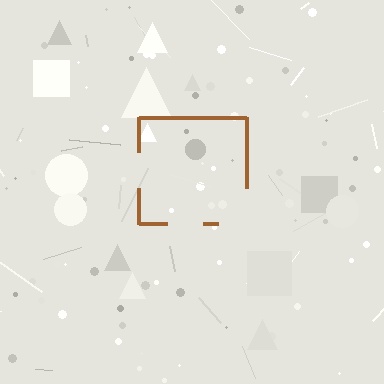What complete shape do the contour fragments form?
The contour fragments form a square.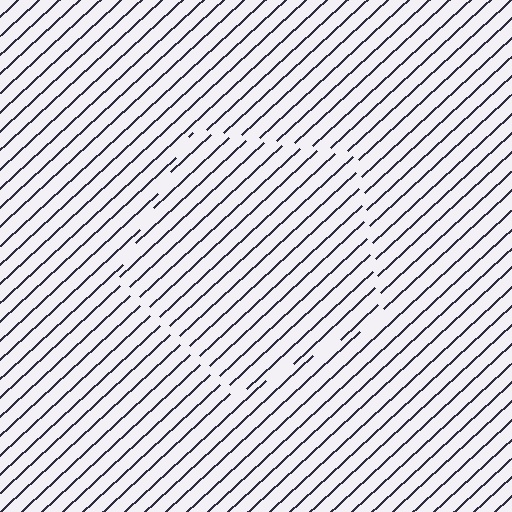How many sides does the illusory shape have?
5 sides — the line-ends trace a pentagon.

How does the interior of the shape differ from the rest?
The interior of the shape contains the same grating, shifted by half a period — the contour is defined by the phase discontinuity where line-ends from the inner and outer gratings abut.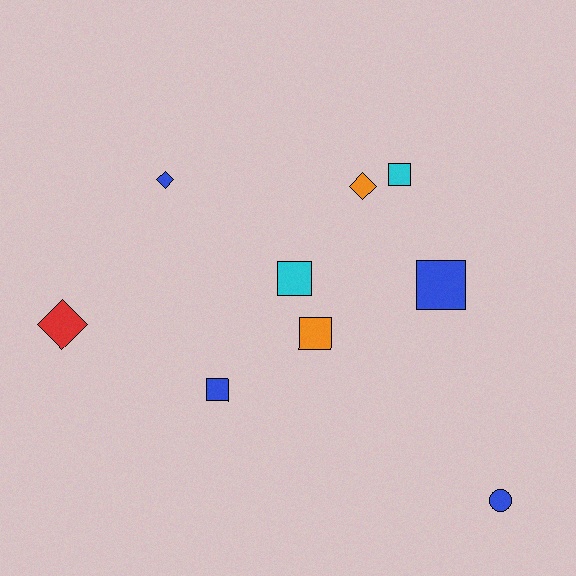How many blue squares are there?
There are 2 blue squares.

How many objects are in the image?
There are 9 objects.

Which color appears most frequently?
Blue, with 4 objects.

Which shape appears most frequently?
Square, with 5 objects.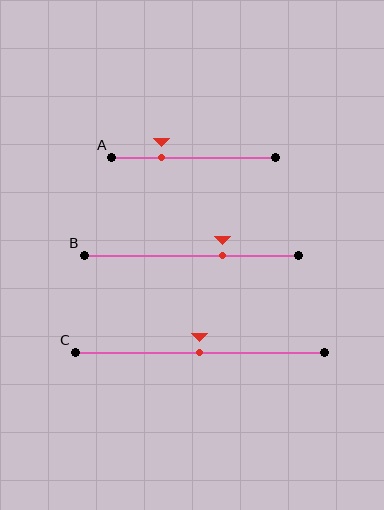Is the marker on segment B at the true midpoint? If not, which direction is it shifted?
No, the marker on segment B is shifted to the right by about 15% of the segment length.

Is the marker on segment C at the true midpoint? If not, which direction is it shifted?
Yes, the marker on segment C is at the true midpoint.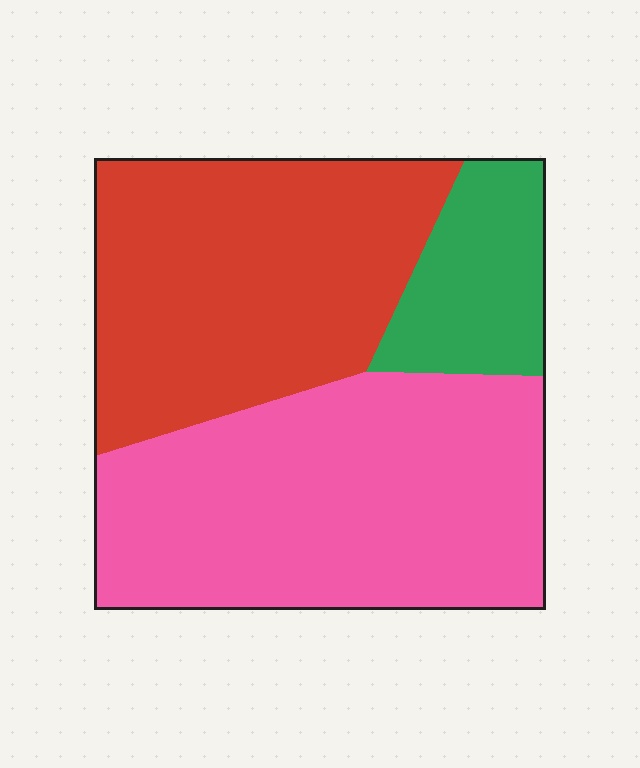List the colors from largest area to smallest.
From largest to smallest: pink, red, green.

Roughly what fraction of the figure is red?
Red covers around 40% of the figure.